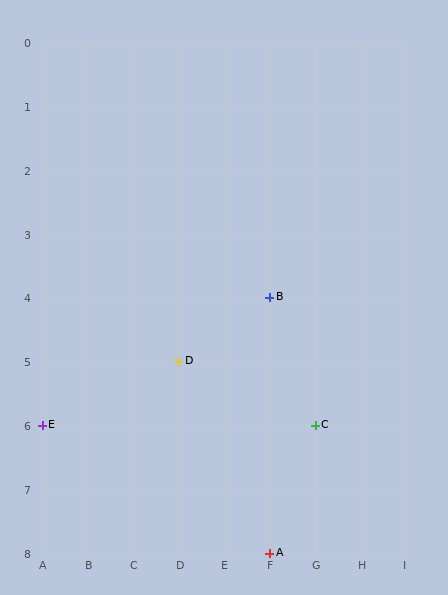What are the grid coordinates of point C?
Point C is at grid coordinates (G, 6).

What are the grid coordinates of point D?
Point D is at grid coordinates (D, 5).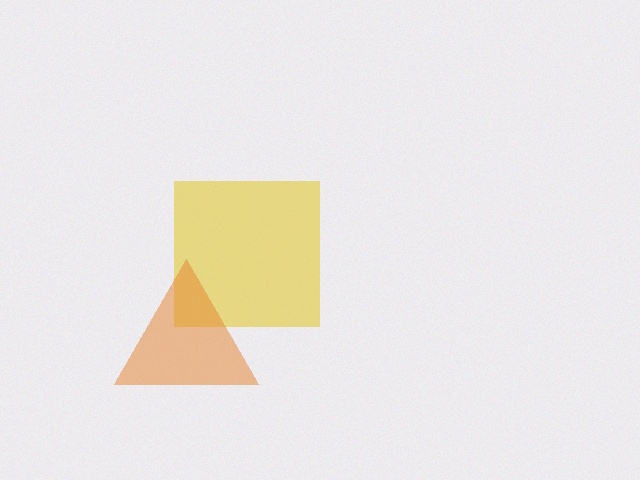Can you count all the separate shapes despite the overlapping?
Yes, there are 2 separate shapes.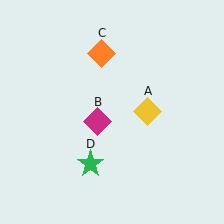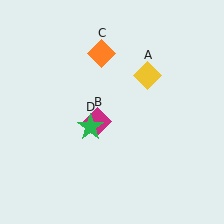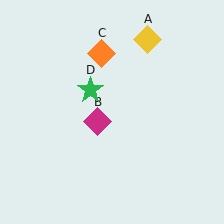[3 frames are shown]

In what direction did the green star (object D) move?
The green star (object D) moved up.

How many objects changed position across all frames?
2 objects changed position: yellow diamond (object A), green star (object D).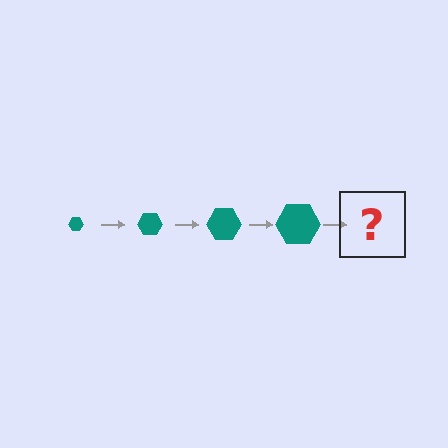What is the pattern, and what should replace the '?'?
The pattern is that the hexagon gets progressively larger each step. The '?' should be a teal hexagon, larger than the previous one.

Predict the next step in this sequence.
The next step is a teal hexagon, larger than the previous one.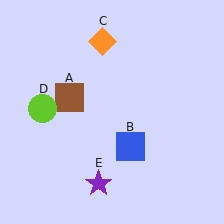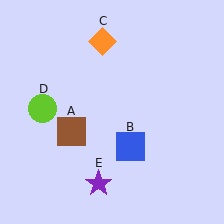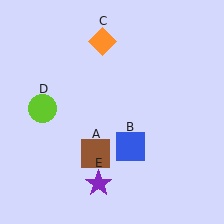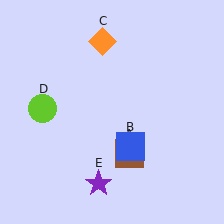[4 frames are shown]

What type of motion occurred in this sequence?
The brown square (object A) rotated counterclockwise around the center of the scene.